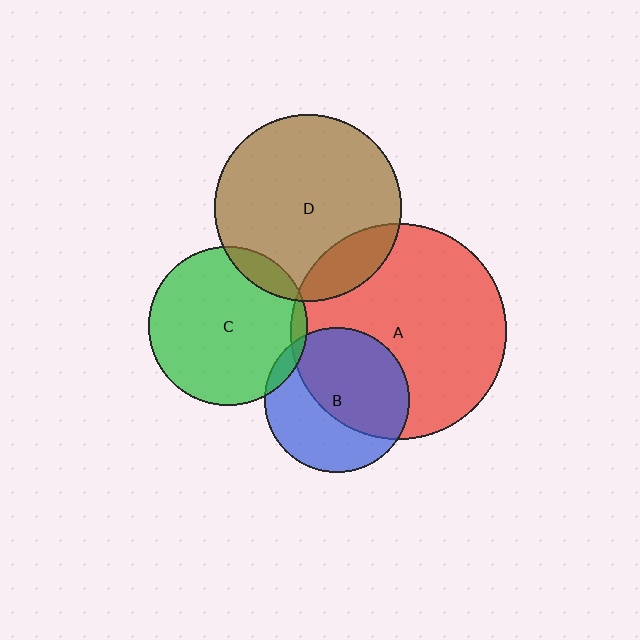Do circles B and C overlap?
Yes.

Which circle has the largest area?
Circle A (red).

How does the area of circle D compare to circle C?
Approximately 1.4 times.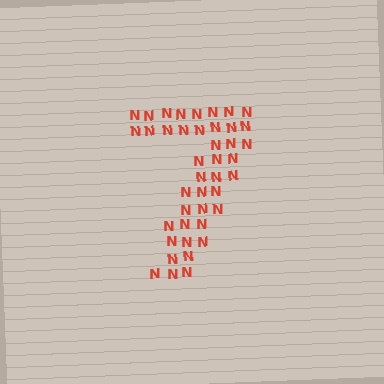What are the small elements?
The small elements are letter N's.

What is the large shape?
The large shape is the digit 7.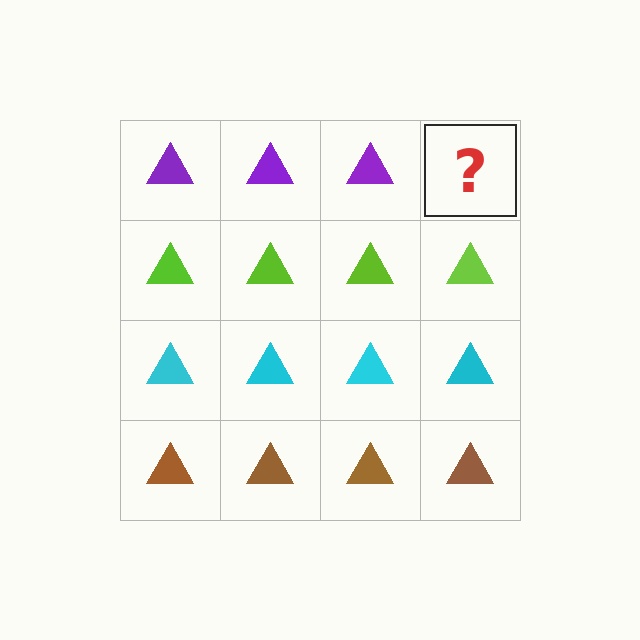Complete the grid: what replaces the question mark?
The question mark should be replaced with a purple triangle.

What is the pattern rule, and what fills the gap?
The rule is that each row has a consistent color. The gap should be filled with a purple triangle.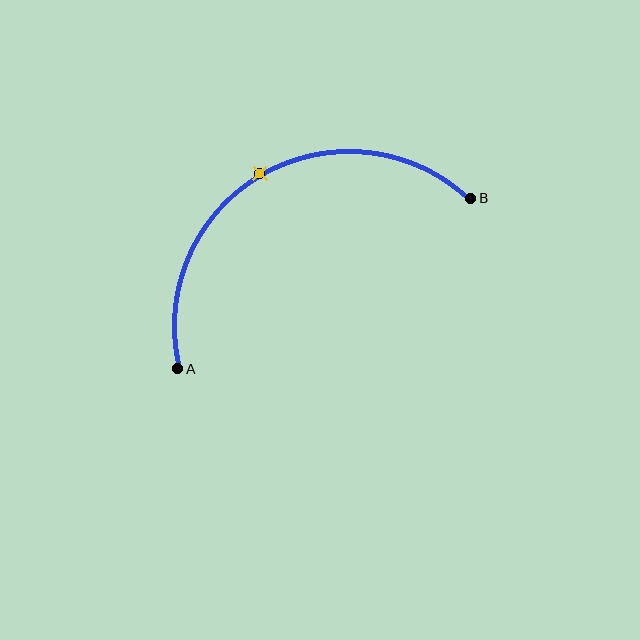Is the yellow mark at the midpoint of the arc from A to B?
Yes. The yellow mark lies on the arc at equal arc-length from both A and B — it is the arc midpoint.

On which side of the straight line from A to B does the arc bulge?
The arc bulges above the straight line connecting A and B.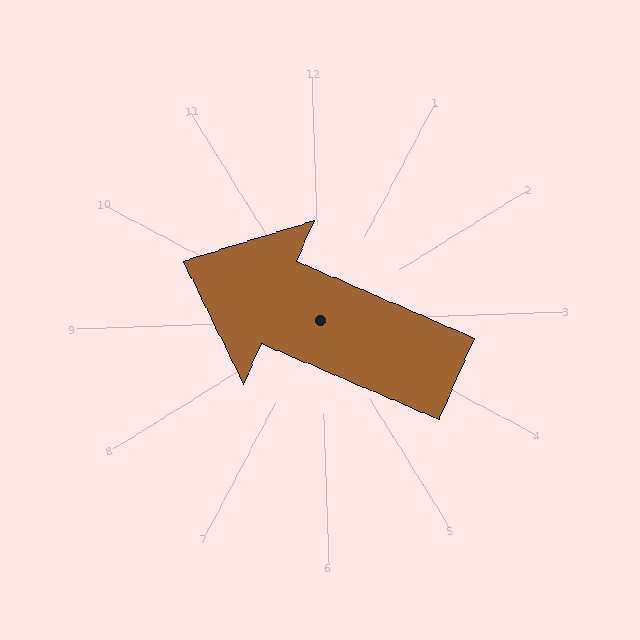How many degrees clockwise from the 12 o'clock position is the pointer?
Approximately 295 degrees.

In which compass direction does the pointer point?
Northwest.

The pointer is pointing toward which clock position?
Roughly 10 o'clock.